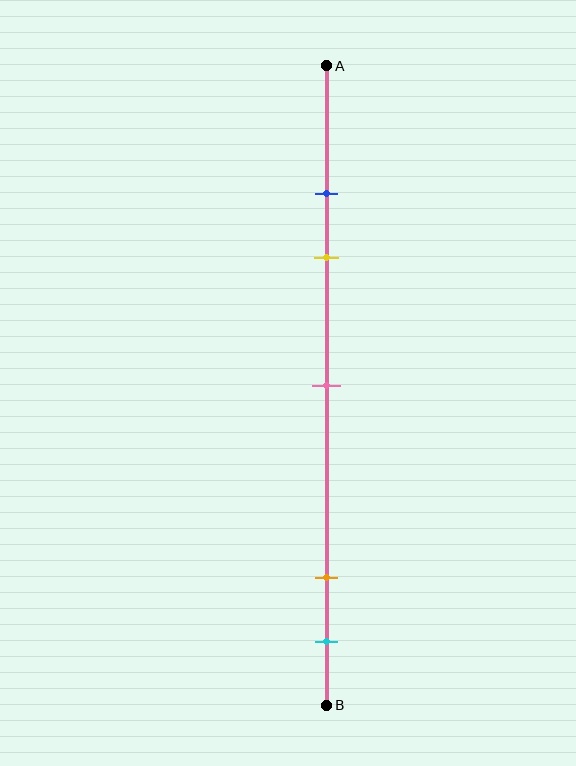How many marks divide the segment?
There are 5 marks dividing the segment.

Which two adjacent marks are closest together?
The blue and yellow marks are the closest adjacent pair.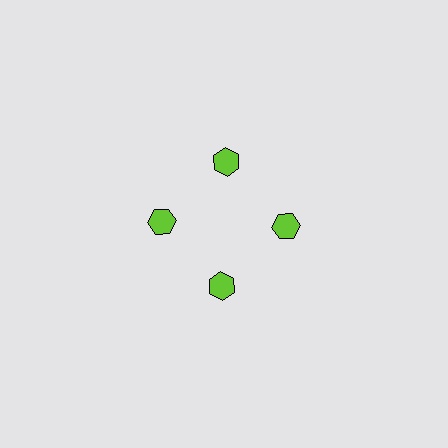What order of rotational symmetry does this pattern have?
This pattern has 4-fold rotational symmetry.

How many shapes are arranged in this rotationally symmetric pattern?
There are 4 shapes, arranged in 4 groups of 1.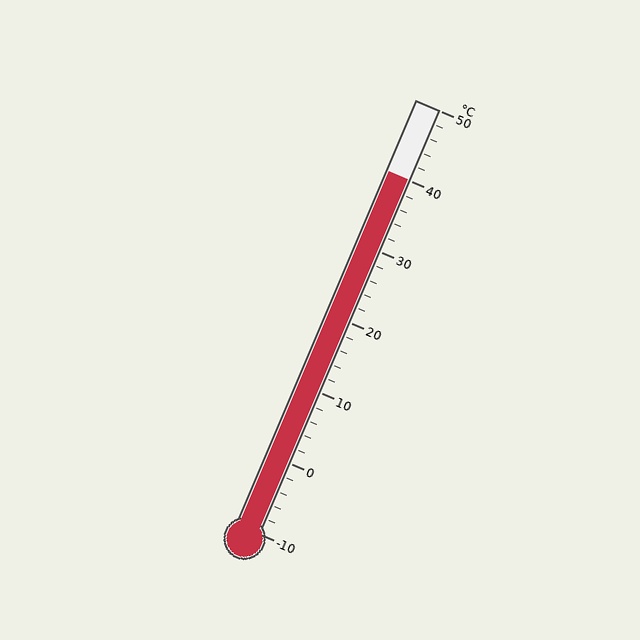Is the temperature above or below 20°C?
The temperature is above 20°C.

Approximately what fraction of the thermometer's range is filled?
The thermometer is filled to approximately 85% of its range.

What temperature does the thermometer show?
The thermometer shows approximately 40°C.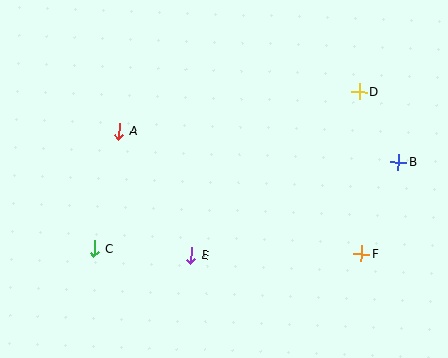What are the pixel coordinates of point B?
Point B is at (398, 162).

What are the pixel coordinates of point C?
Point C is at (95, 249).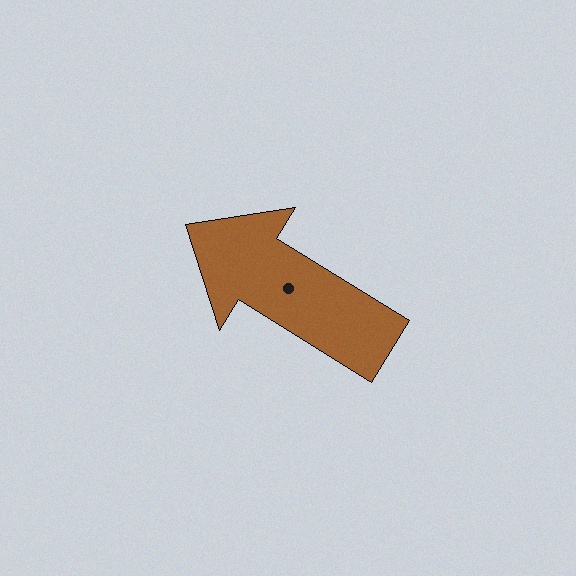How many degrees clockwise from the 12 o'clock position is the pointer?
Approximately 302 degrees.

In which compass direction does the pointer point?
Northwest.